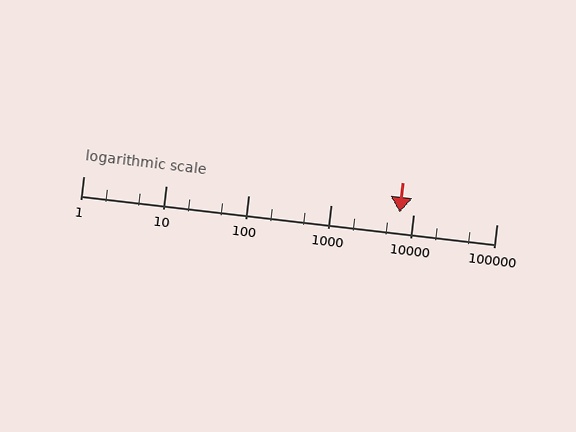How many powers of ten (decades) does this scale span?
The scale spans 5 decades, from 1 to 100000.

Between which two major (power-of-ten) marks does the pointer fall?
The pointer is between 1000 and 10000.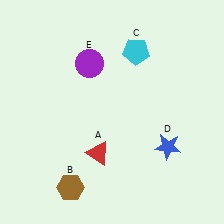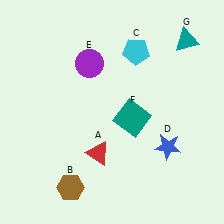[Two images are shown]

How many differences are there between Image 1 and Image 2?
There are 2 differences between the two images.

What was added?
A teal square (F), a teal triangle (G) were added in Image 2.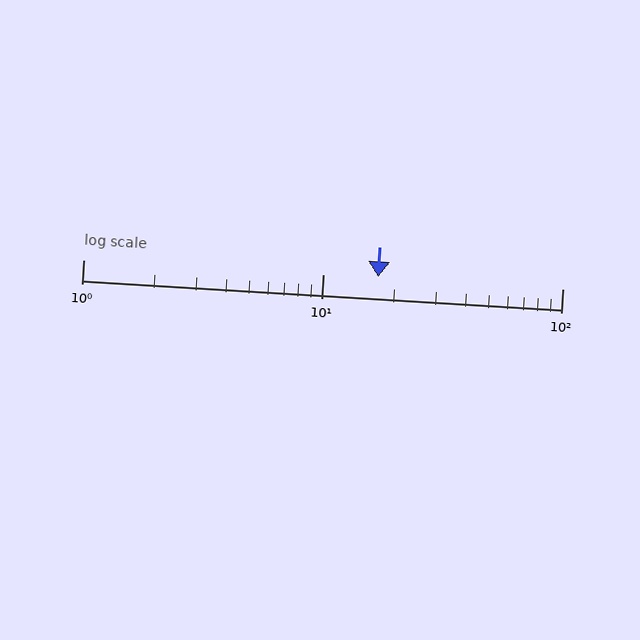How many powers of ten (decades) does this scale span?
The scale spans 2 decades, from 1 to 100.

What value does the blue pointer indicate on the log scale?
The pointer indicates approximately 17.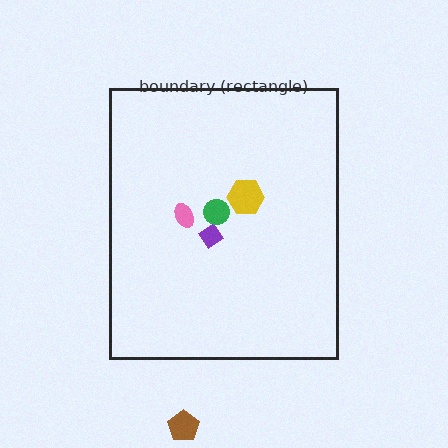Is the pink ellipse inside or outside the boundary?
Inside.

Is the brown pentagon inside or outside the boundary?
Outside.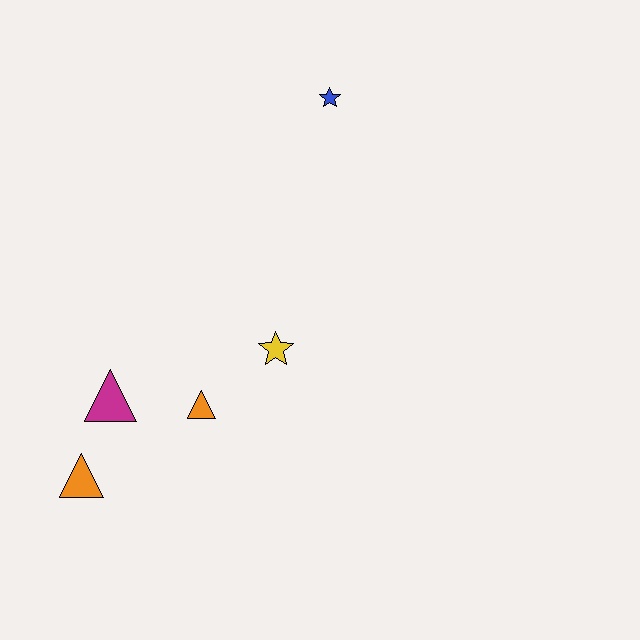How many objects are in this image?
There are 5 objects.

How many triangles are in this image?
There are 3 triangles.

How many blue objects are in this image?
There is 1 blue object.